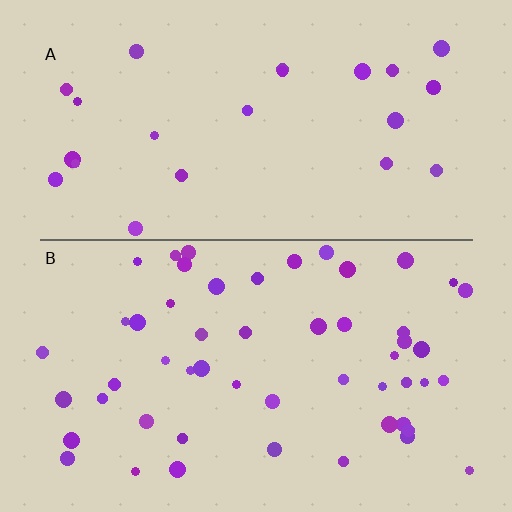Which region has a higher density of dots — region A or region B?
B (the bottom).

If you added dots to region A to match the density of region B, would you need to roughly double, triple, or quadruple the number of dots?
Approximately double.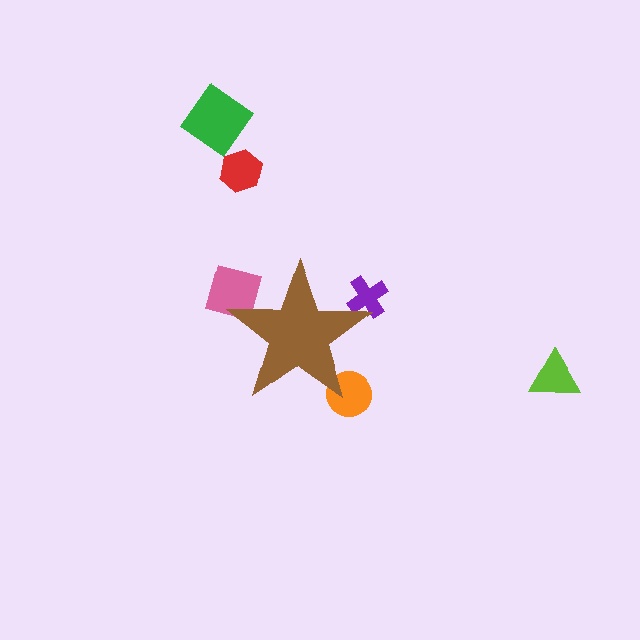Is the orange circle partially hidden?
Yes, the orange circle is partially hidden behind the brown star.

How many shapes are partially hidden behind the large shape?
3 shapes are partially hidden.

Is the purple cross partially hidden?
Yes, the purple cross is partially hidden behind the brown star.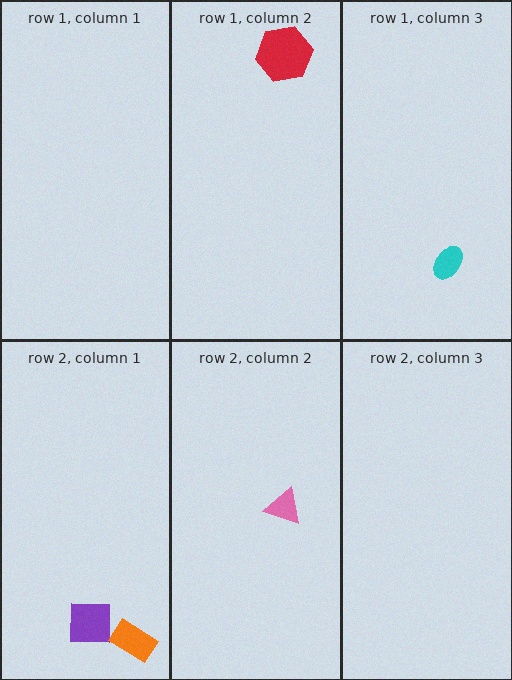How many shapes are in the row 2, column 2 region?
1.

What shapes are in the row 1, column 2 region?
The red hexagon.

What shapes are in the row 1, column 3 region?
The cyan ellipse.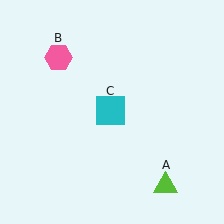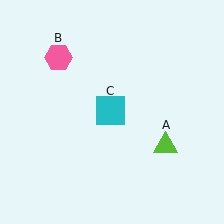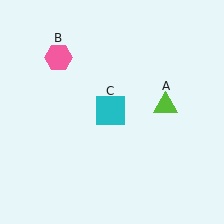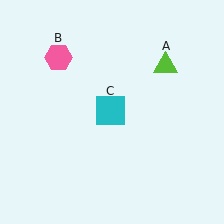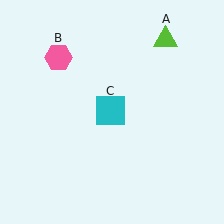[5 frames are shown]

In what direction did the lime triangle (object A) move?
The lime triangle (object A) moved up.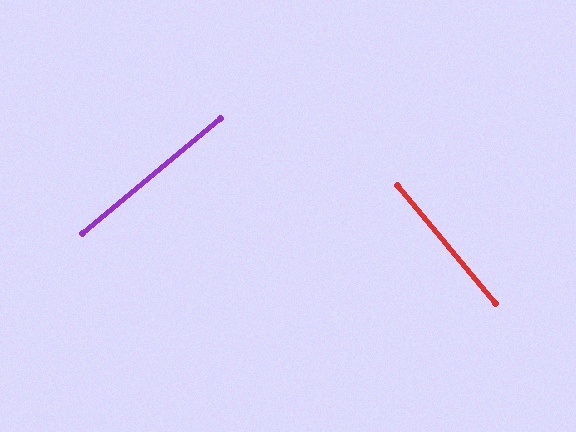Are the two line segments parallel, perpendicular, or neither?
Perpendicular — they meet at approximately 90°.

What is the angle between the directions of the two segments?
Approximately 90 degrees.